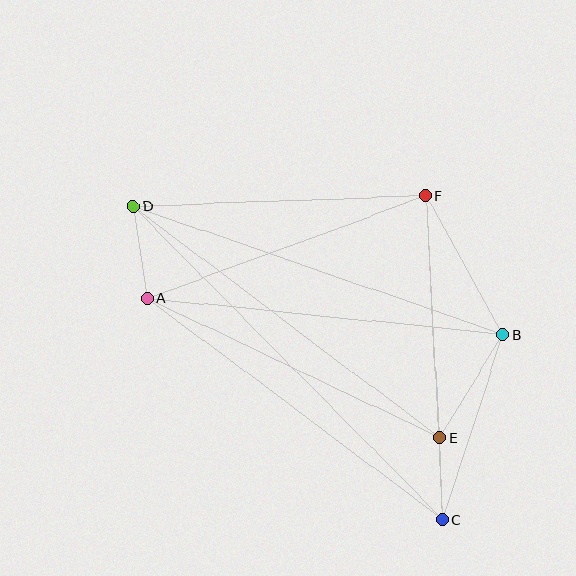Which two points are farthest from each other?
Points C and D are farthest from each other.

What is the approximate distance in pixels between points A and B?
The distance between A and B is approximately 358 pixels.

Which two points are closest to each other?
Points C and E are closest to each other.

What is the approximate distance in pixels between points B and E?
The distance between B and E is approximately 121 pixels.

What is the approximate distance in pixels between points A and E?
The distance between A and E is approximately 324 pixels.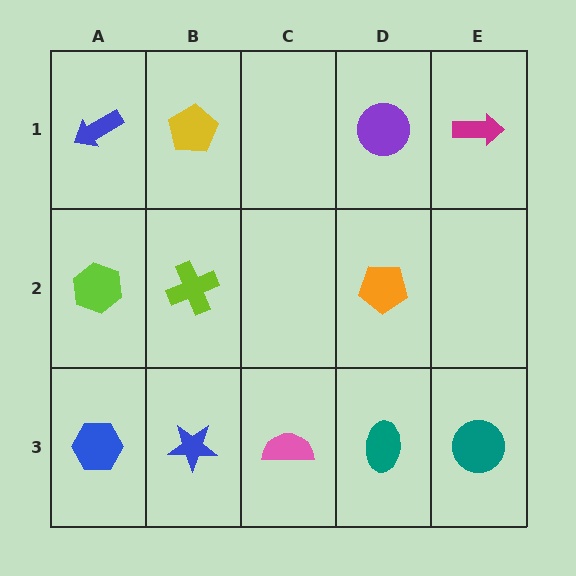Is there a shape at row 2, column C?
No, that cell is empty.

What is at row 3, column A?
A blue hexagon.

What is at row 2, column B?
A lime cross.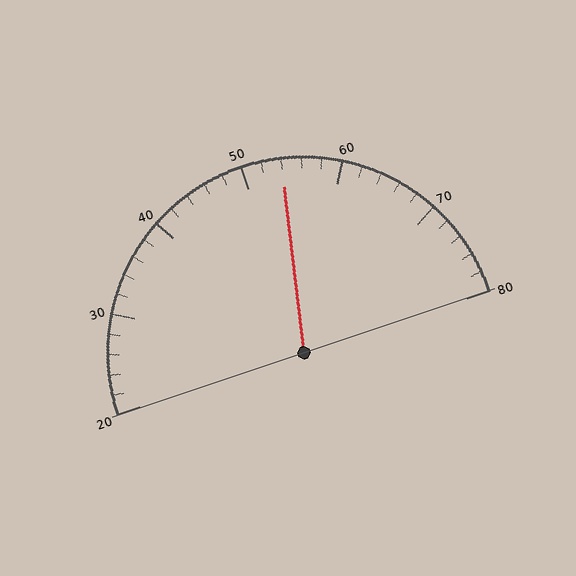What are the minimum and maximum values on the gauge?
The gauge ranges from 20 to 80.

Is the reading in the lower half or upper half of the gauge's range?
The reading is in the upper half of the range (20 to 80).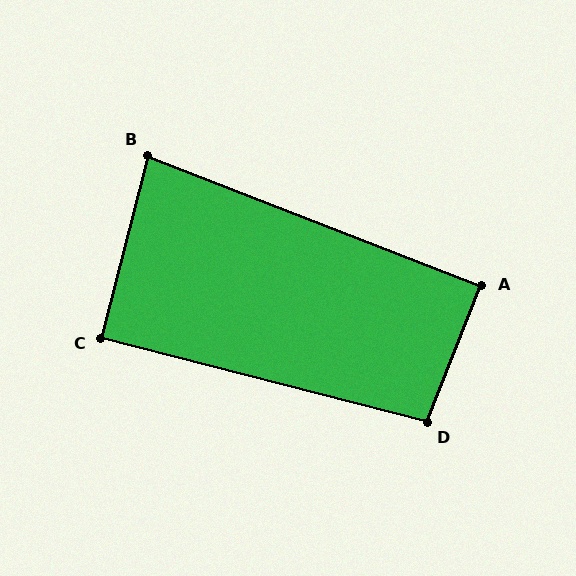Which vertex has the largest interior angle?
D, at approximately 97 degrees.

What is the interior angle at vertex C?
Approximately 90 degrees (approximately right).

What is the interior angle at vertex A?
Approximately 90 degrees (approximately right).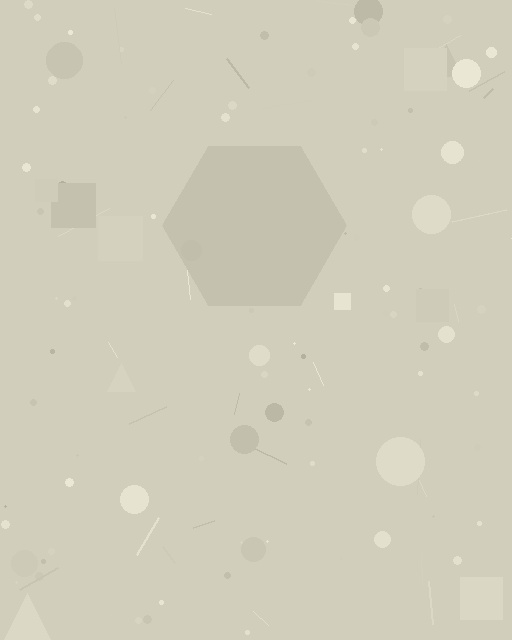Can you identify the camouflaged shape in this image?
The camouflaged shape is a hexagon.